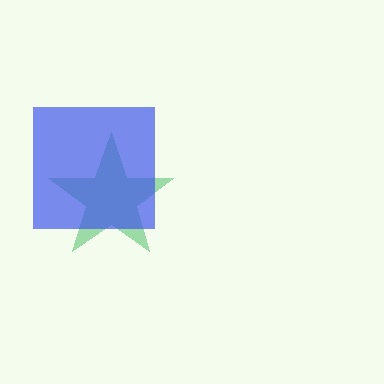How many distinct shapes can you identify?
There are 2 distinct shapes: a green star, a blue square.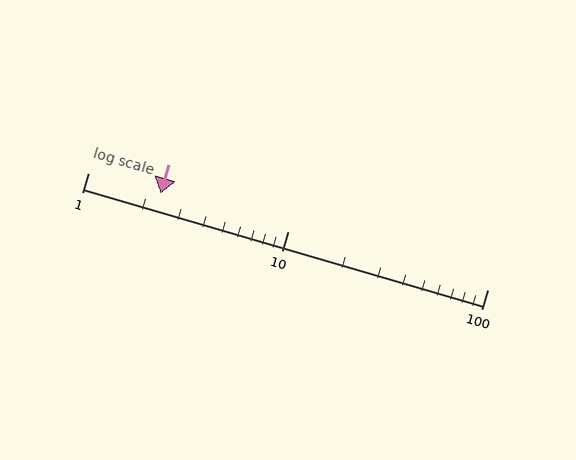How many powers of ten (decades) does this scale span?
The scale spans 2 decades, from 1 to 100.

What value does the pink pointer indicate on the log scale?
The pointer indicates approximately 2.3.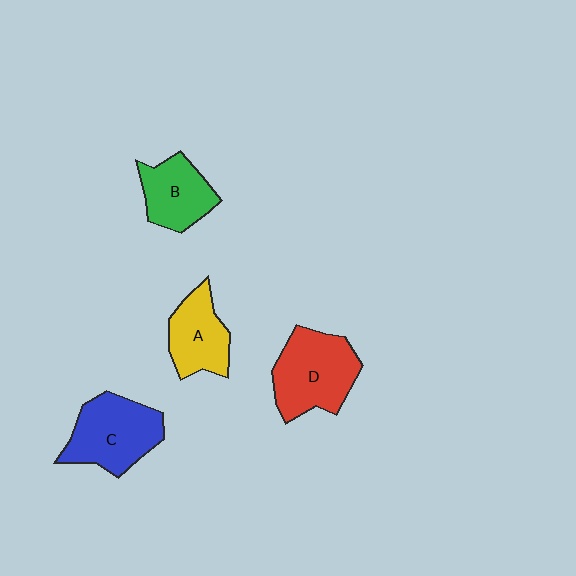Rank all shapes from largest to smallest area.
From largest to smallest: D (red), C (blue), A (yellow), B (green).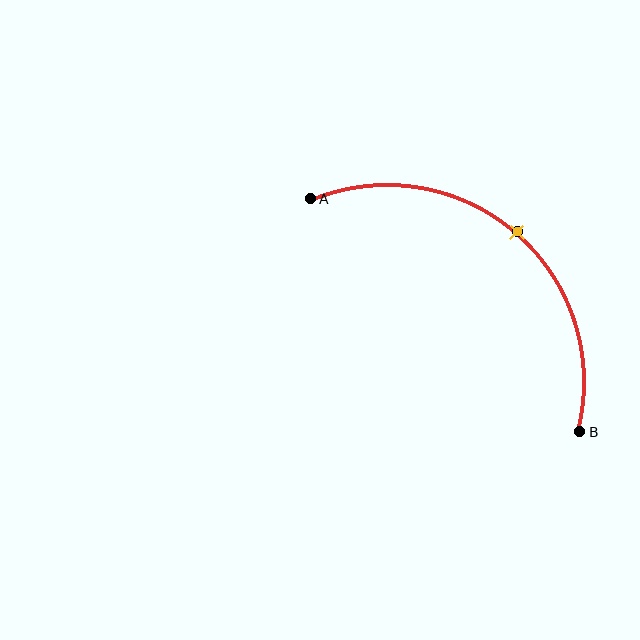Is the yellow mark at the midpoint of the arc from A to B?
Yes. The yellow mark lies on the arc at equal arc-length from both A and B — it is the arc midpoint.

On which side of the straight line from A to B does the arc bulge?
The arc bulges above and to the right of the straight line connecting A and B.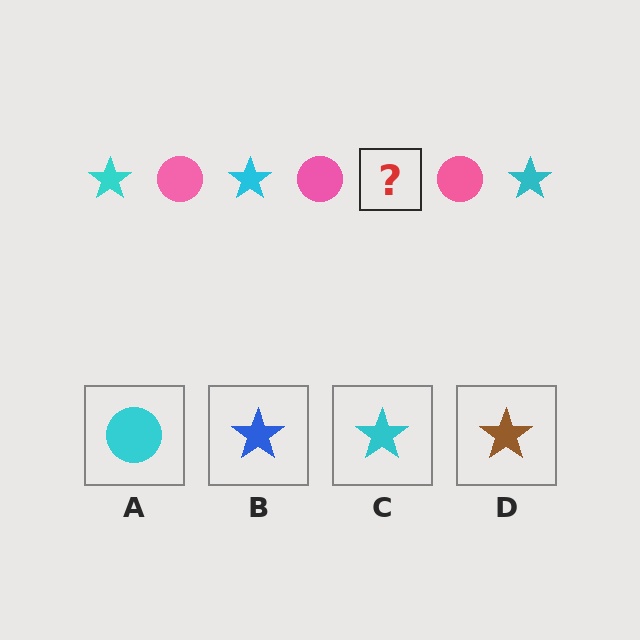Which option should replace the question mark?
Option C.